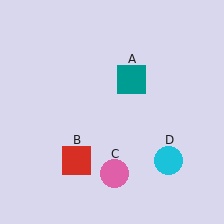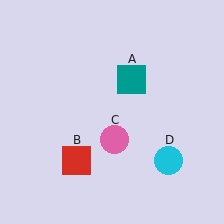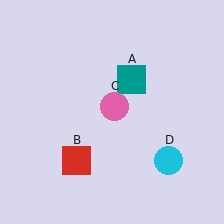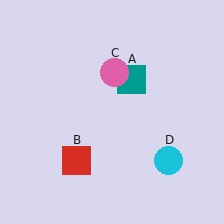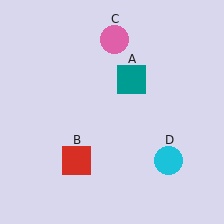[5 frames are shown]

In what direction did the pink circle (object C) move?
The pink circle (object C) moved up.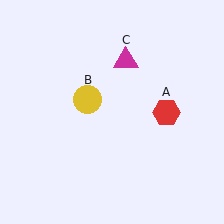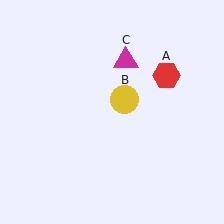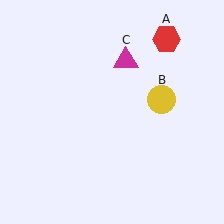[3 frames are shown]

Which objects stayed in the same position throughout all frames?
Magenta triangle (object C) remained stationary.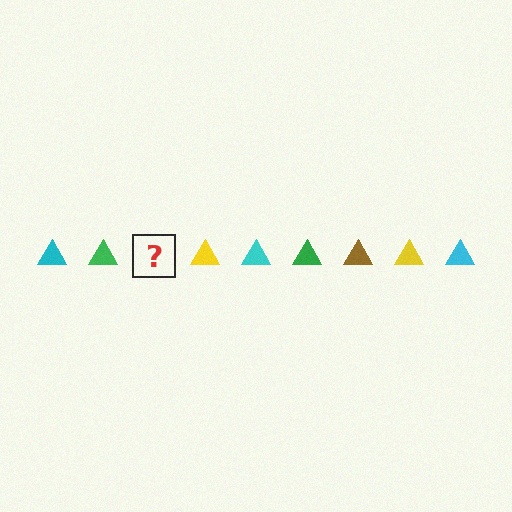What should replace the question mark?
The question mark should be replaced with a brown triangle.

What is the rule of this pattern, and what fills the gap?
The rule is that the pattern cycles through cyan, green, brown, yellow triangles. The gap should be filled with a brown triangle.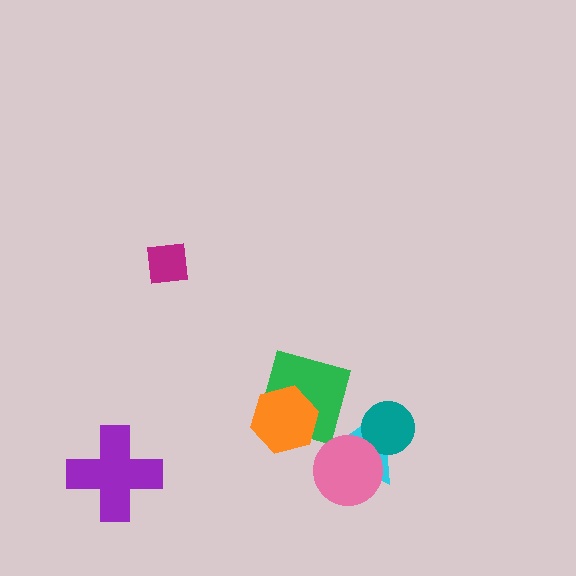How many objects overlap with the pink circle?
1 object overlaps with the pink circle.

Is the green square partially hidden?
Yes, it is partially covered by another shape.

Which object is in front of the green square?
The orange hexagon is in front of the green square.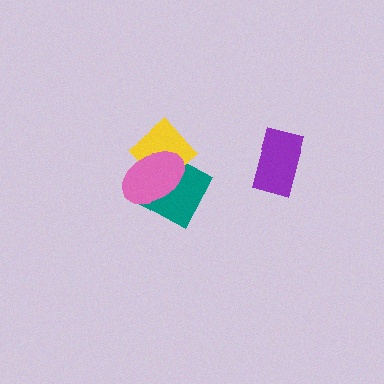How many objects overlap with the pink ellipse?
2 objects overlap with the pink ellipse.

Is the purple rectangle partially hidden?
No, no other shape covers it.